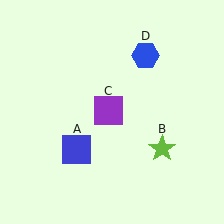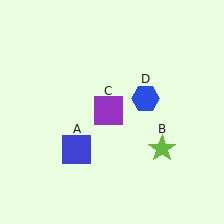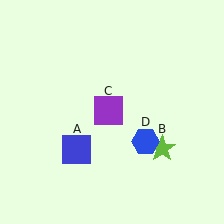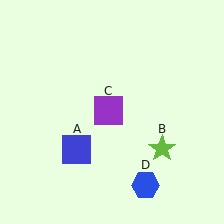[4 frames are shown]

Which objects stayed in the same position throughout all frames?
Blue square (object A) and lime star (object B) and purple square (object C) remained stationary.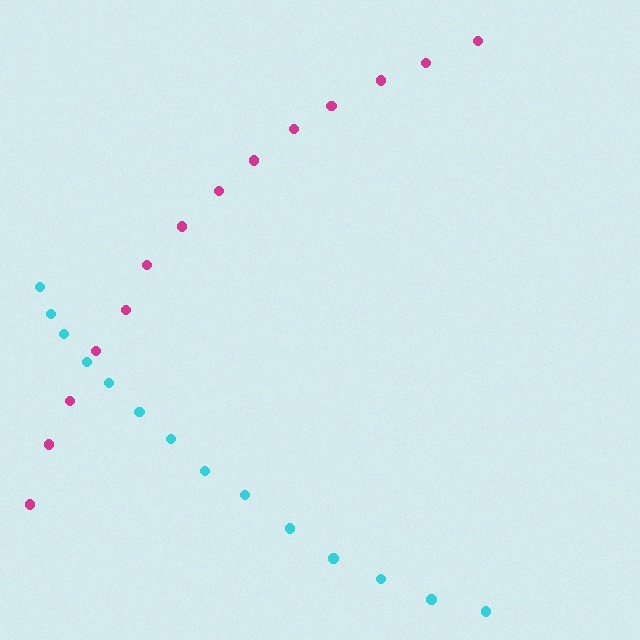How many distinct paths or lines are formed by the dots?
There are 2 distinct paths.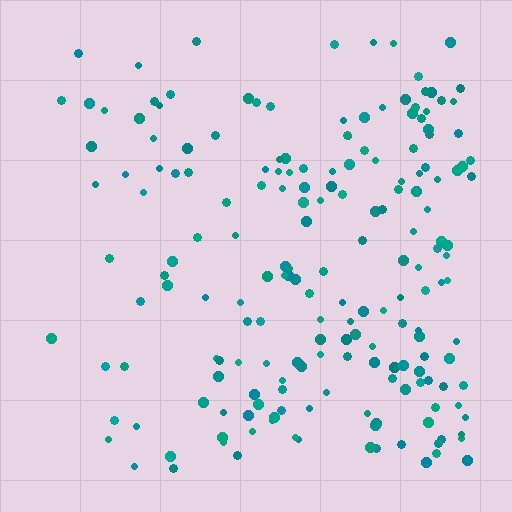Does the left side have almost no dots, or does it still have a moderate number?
Still a moderate number, just noticeably fewer than the right.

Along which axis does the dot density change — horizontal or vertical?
Horizontal.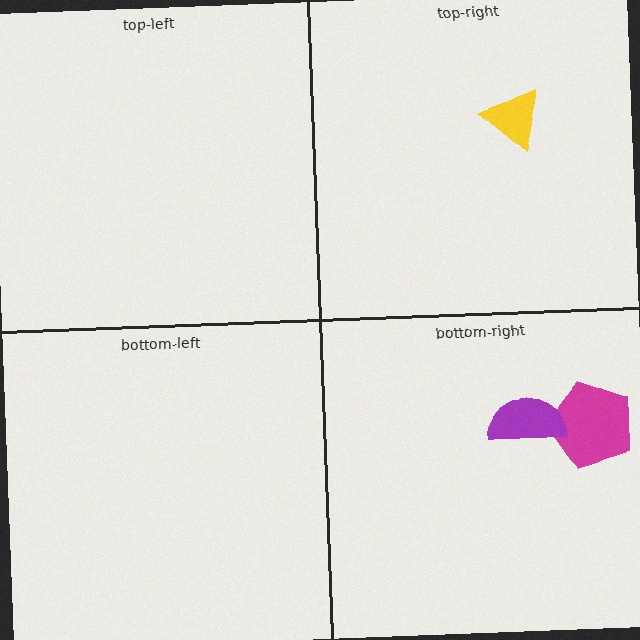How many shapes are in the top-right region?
1.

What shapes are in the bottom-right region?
The magenta pentagon, the purple semicircle.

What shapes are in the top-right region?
The yellow triangle.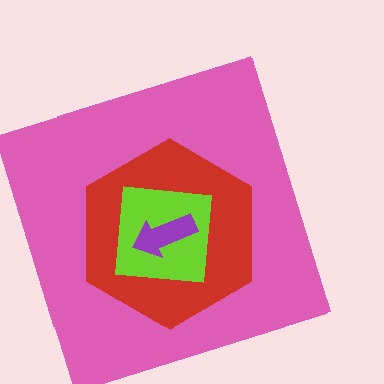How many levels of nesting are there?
4.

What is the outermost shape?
The pink square.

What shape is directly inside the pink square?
The red hexagon.